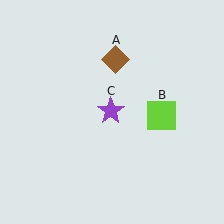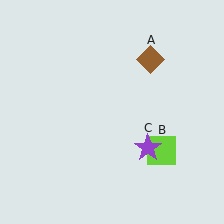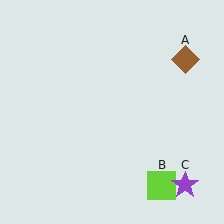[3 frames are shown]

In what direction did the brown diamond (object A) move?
The brown diamond (object A) moved right.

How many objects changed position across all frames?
3 objects changed position: brown diamond (object A), lime square (object B), purple star (object C).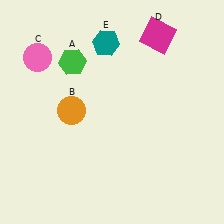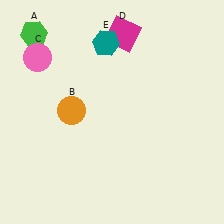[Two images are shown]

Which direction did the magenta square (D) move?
The magenta square (D) moved left.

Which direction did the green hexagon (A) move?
The green hexagon (A) moved left.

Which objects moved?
The objects that moved are: the green hexagon (A), the magenta square (D).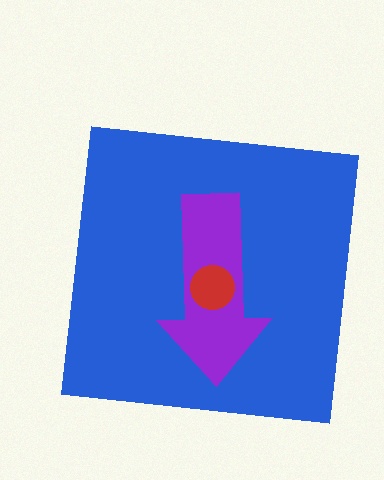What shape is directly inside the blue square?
The purple arrow.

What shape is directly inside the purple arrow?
The red circle.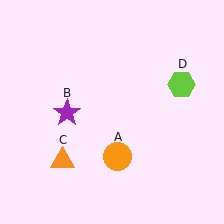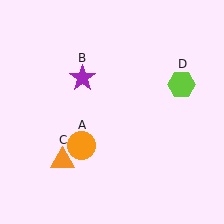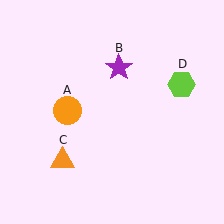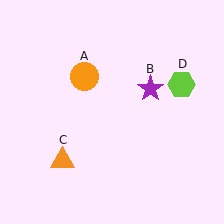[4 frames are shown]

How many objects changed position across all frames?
2 objects changed position: orange circle (object A), purple star (object B).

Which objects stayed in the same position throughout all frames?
Orange triangle (object C) and lime hexagon (object D) remained stationary.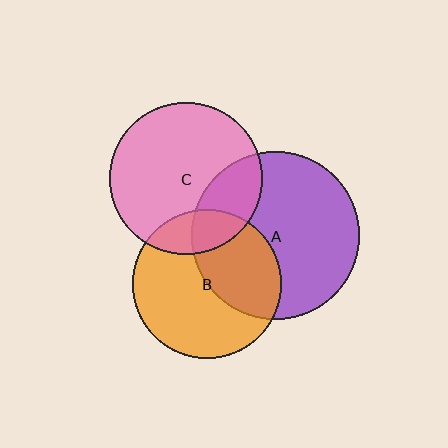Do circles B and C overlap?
Yes.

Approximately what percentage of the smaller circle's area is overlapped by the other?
Approximately 20%.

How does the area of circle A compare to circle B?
Approximately 1.3 times.